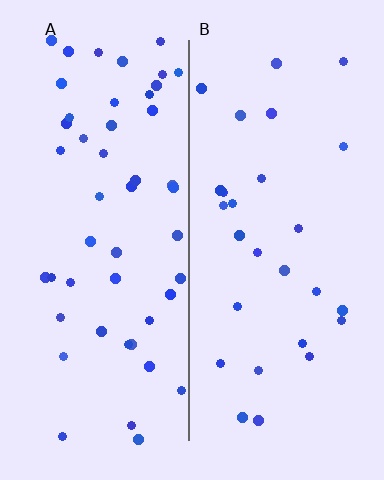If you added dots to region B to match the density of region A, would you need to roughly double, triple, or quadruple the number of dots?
Approximately double.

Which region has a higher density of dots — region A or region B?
A (the left).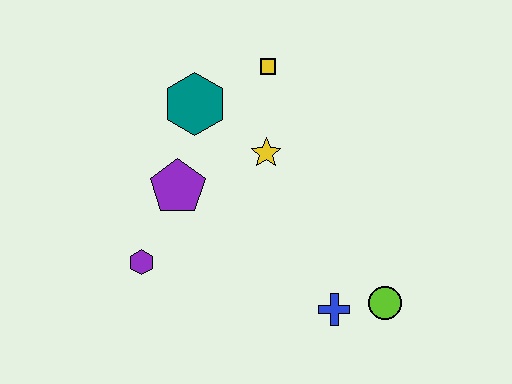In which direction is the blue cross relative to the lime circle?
The blue cross is to the left of the lime circle.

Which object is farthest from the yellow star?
The lime circle is farthest from the yellow star.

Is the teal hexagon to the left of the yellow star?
Yes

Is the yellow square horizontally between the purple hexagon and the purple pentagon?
No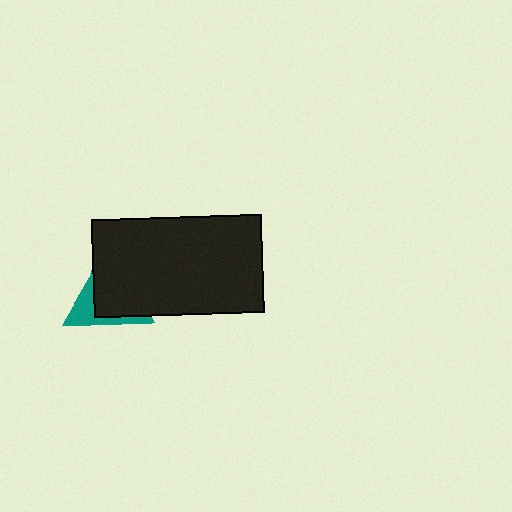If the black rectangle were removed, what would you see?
You would see the complete teal triangle.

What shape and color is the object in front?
The object in front is a black rectangle.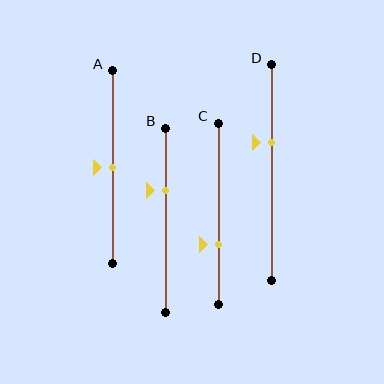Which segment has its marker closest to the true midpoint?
Segment A has its marker closest to the true midpoint.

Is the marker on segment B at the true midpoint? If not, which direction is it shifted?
No, the marker on segment B is shifted upward by about 16% of the segment length.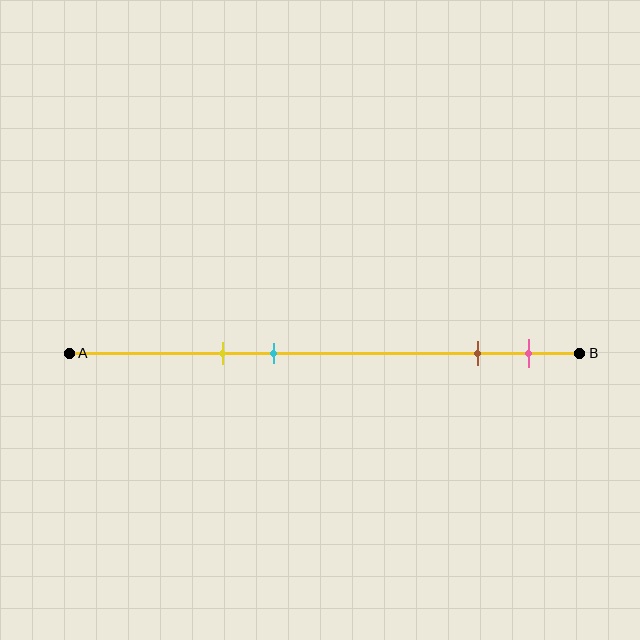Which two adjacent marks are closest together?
The brown and pink marks are the closest adjacent pair.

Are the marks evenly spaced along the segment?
No, the marks are not evenly spaced.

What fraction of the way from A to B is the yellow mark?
The yellow mark is approximately 30% (0.3) of the way from A to B.